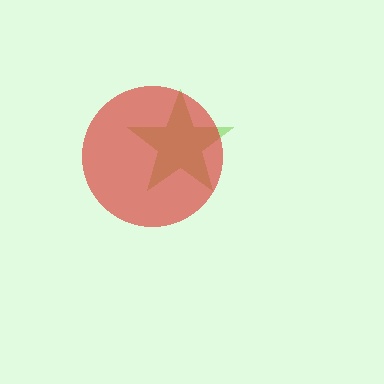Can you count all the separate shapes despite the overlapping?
Yes, there are 2 separate shapes.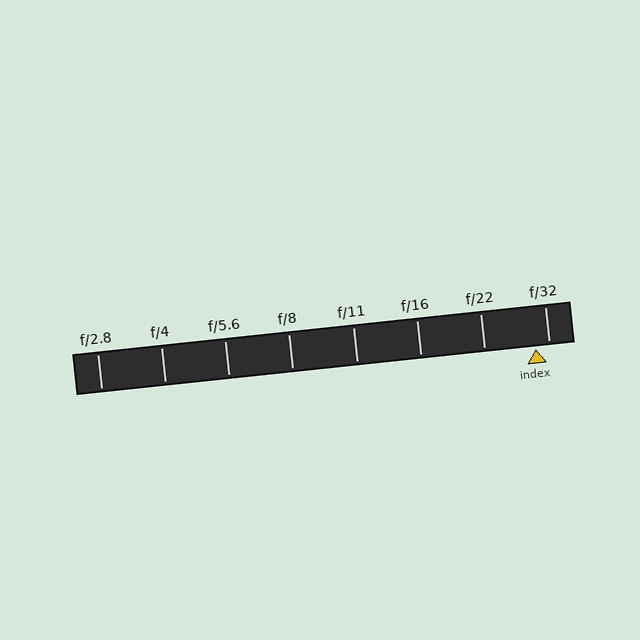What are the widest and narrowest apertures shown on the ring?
The widest aperture shown is f/2.8 and the narrowest is f/32.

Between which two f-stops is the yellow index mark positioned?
The index mark is between f/22 and f/32.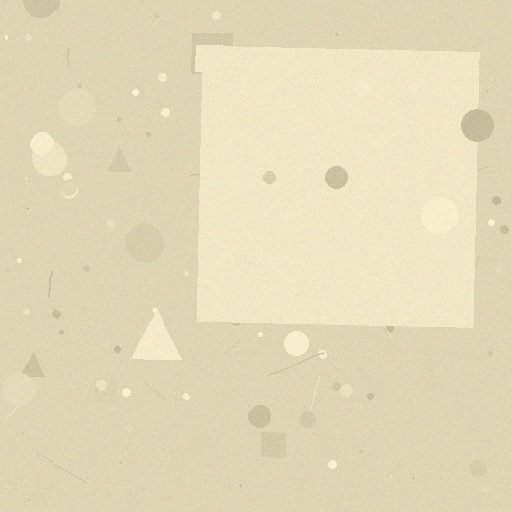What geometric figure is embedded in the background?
A square is embedded in the background.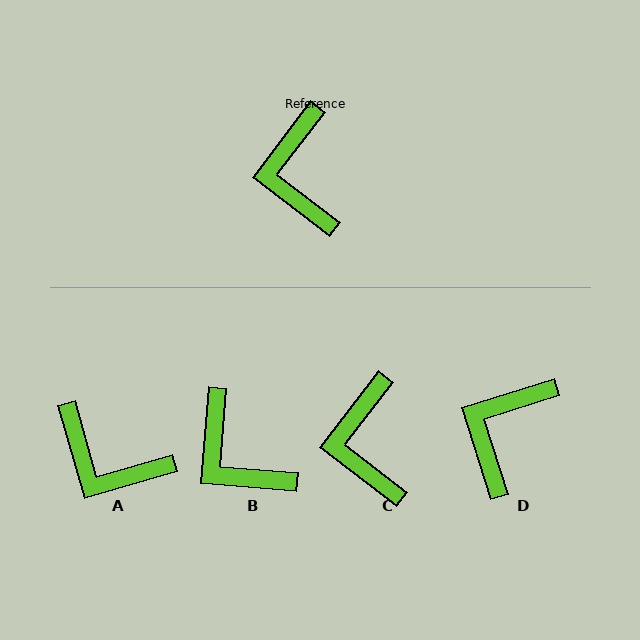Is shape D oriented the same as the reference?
No, it is off by about 35 degrees.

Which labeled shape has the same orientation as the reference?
C.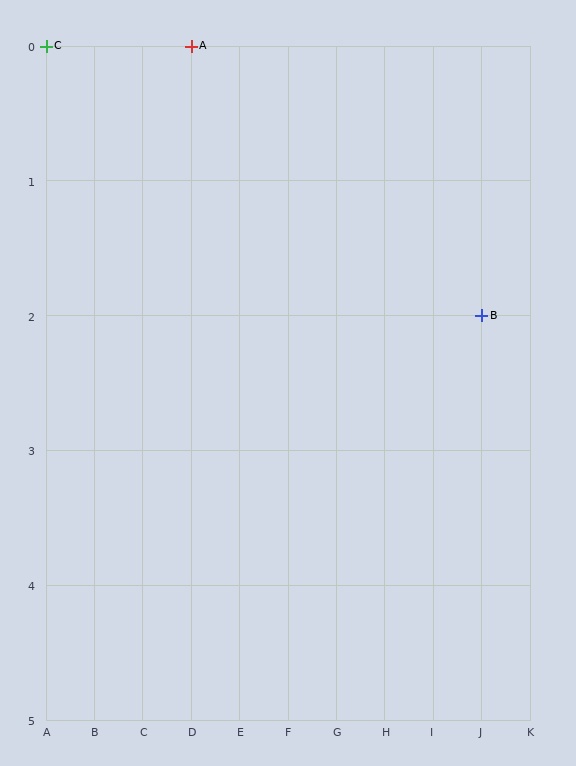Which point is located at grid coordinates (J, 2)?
Point B is at (J, 2).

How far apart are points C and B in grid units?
Points C and B are 9 columns and 2 rows apart (about 9.2 grid units diagonally).